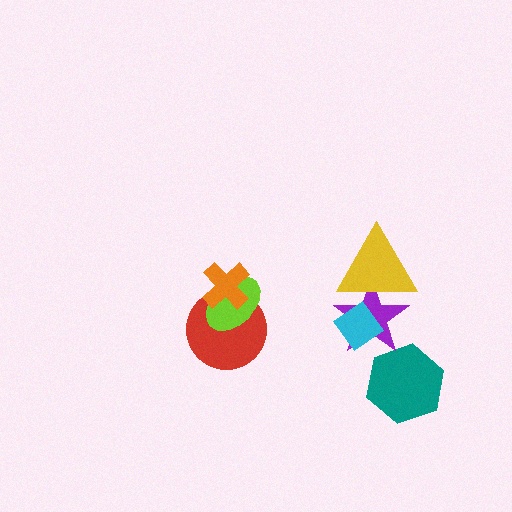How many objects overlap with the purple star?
2 objects overlap with the purple star.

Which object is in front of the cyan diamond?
The yellow triangle is in front of the cyan diamond.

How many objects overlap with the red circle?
2 objects overlap with the red circle.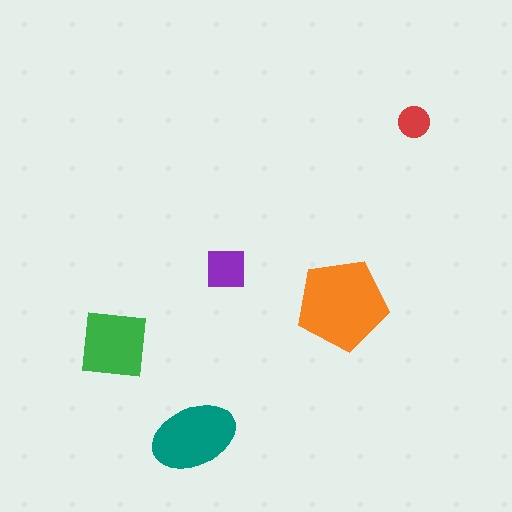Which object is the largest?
The orange pentagon.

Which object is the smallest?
The red circle.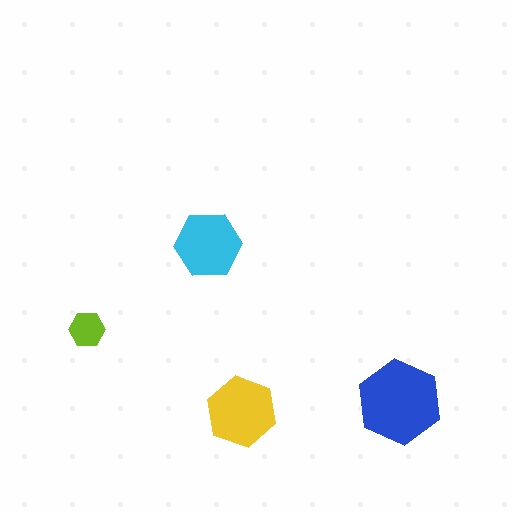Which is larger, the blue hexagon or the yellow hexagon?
The blue one.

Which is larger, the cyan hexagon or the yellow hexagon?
The yellow one.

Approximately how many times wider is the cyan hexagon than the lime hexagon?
About 2 times wider.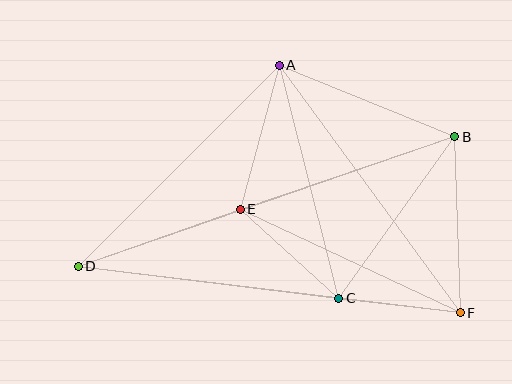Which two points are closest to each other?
Points C and F are closest to each other.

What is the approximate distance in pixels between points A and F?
The distance between A and F is approximately 307 pixels.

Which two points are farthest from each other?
Points B and D are farthest from each other.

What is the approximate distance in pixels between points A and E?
The distance between A and E is approximately 149 pixels.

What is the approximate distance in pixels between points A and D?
The distance between A and D is approximately 284 pixels.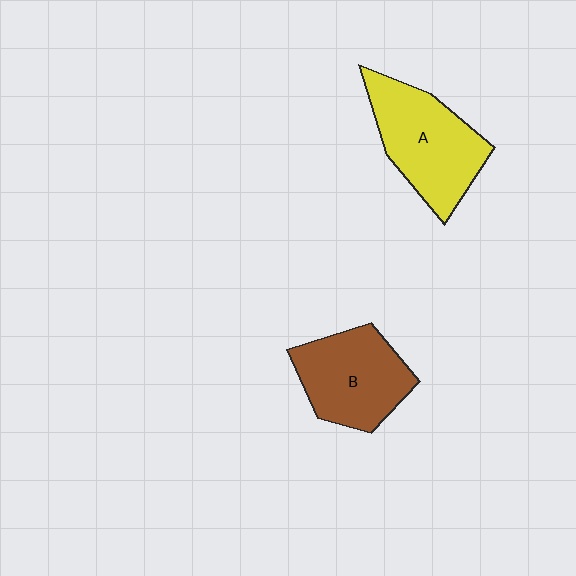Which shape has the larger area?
Shape A (yellow).